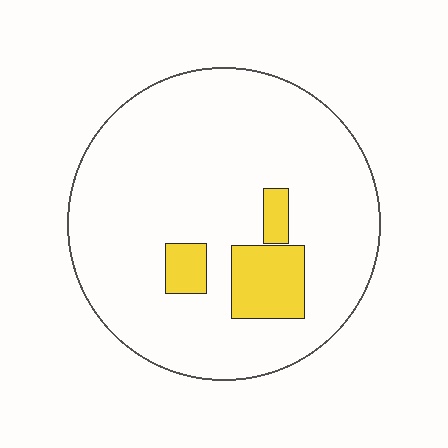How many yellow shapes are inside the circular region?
3.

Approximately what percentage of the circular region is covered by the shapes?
Approximately 10%.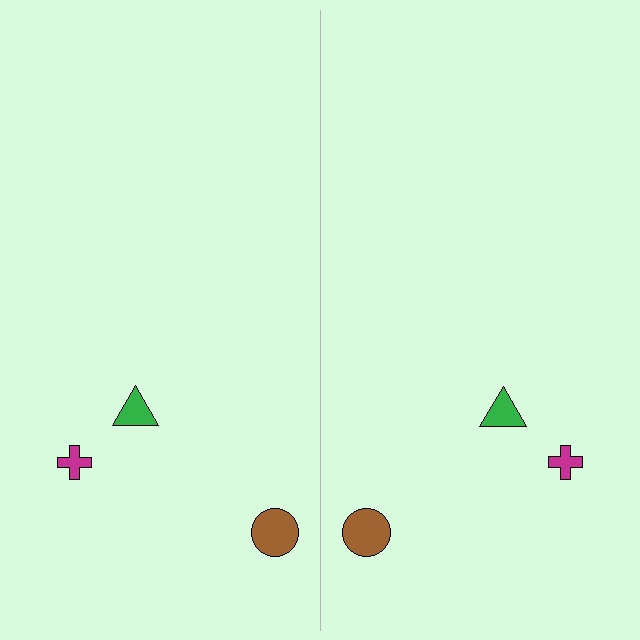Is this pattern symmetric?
Yes, this pattern has bilateral (reflection) symmetry.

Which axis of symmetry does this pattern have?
The pattern has a vertical axis of symmetry running through the center of the image.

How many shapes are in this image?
There are 6 shapes in this image.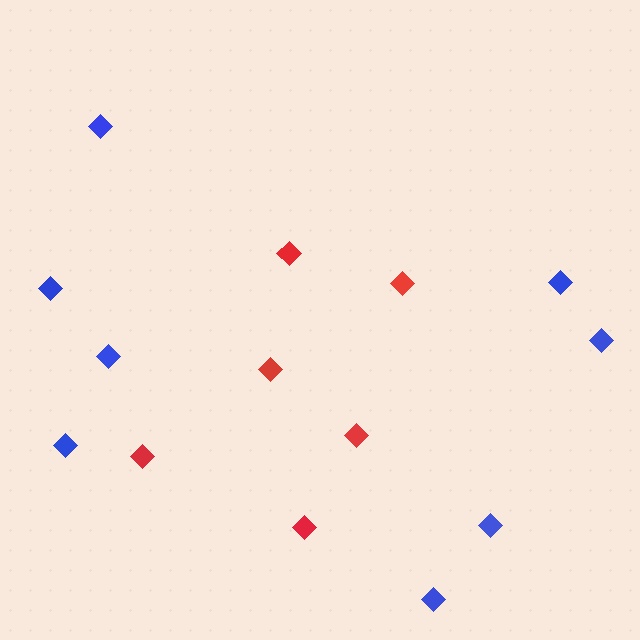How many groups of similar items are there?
There are 2 groups: one group of red diamonds (6) and one group of blue diamonds (8).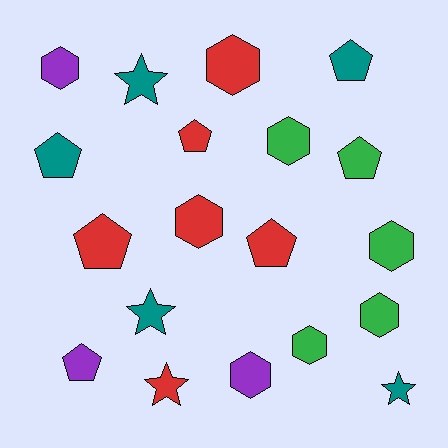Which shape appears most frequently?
Hexagon, with 8 objects.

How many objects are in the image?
There are 19 objects.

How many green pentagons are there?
There is 1 green pentagon.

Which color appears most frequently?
Red, with 6 objects.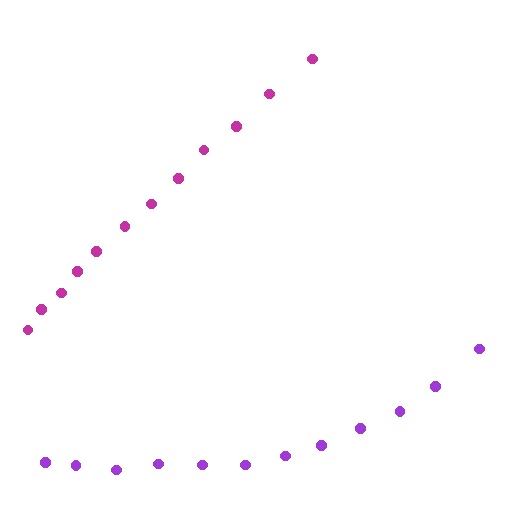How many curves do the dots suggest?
There are 2 distinct paths.